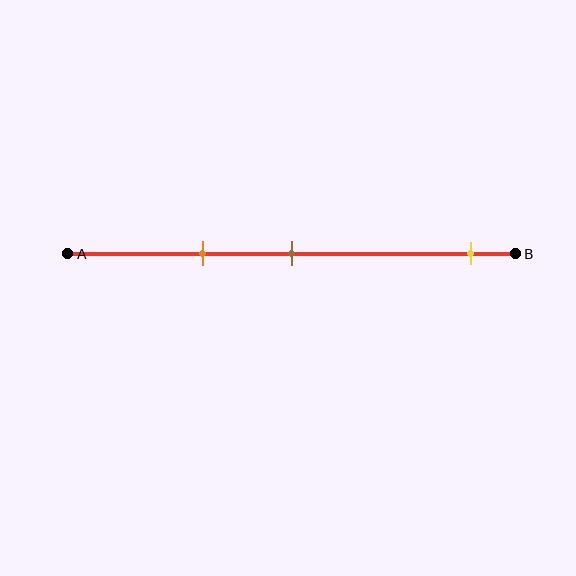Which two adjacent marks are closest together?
The orange and brown marks are the closest adjacent pair.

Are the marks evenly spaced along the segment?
No, the marks are not evenly spaced.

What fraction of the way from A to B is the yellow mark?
The yellow mark is approximately 90% (0.9) of the way from A to B.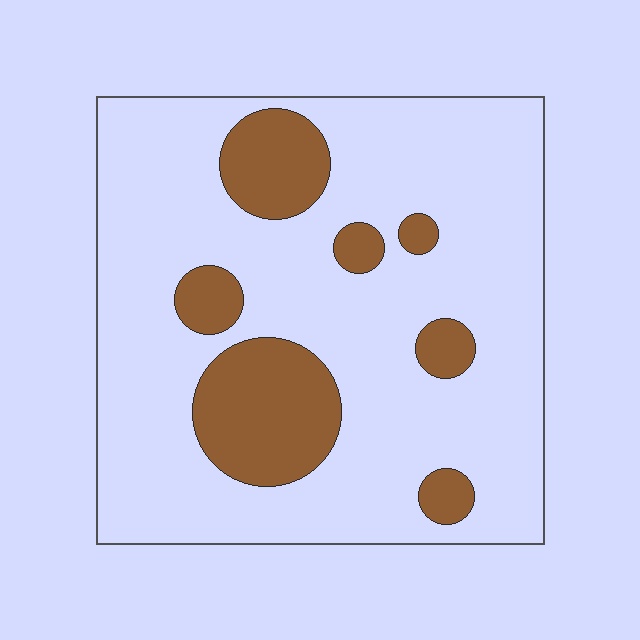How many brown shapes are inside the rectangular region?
7.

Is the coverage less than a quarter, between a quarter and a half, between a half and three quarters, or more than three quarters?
Less than a quarter.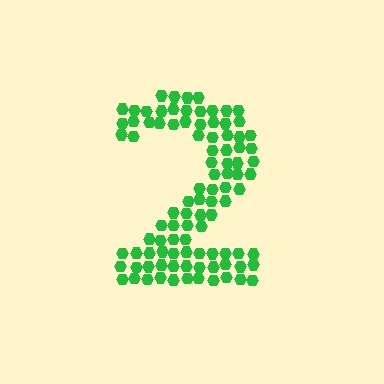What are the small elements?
The small elements are hexagons.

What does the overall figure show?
The overall figure shows the digit 2.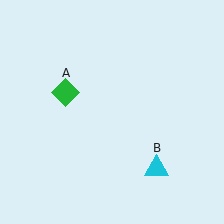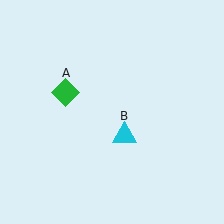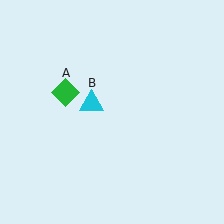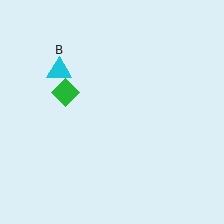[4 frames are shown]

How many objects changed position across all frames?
1 object changed position: cyan triangle (object B).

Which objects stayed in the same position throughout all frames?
Green diamond (object A) remained stationary.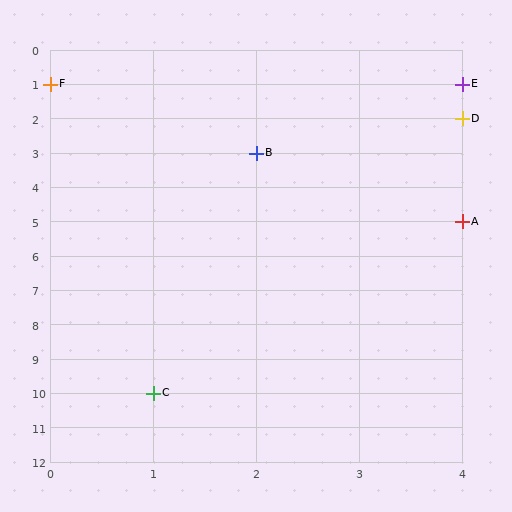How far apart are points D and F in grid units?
Points D and F are 4 columns and 1 row apart (about 4.1 grid units diagonally).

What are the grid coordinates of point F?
Point F is at grid coordinates (0, 1).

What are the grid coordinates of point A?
Point A is at grid coordinates (4, 5).